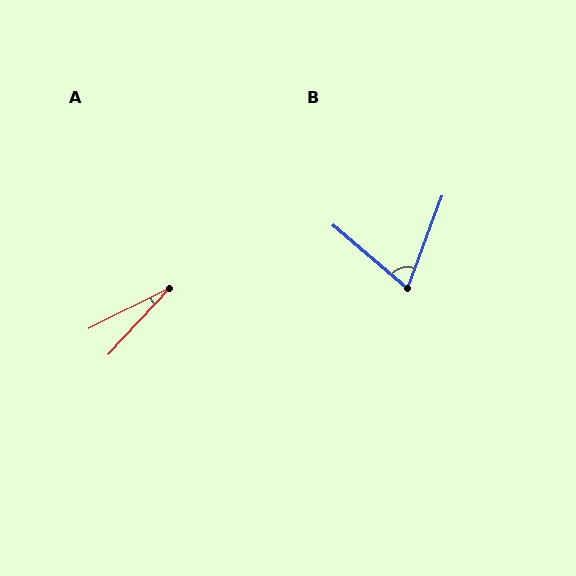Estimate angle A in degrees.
Approximately 20 degrees.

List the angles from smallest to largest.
A (20°), B (70°).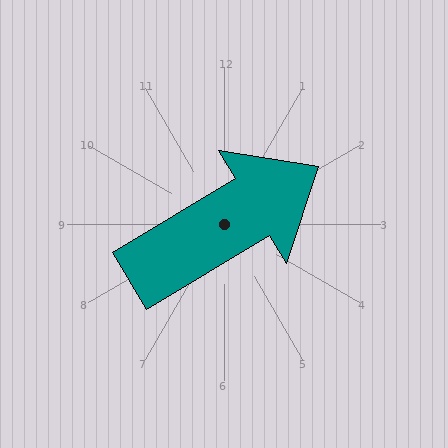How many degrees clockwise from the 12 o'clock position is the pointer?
Approximately 59 degrees.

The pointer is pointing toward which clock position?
Roughly 2 o'clock.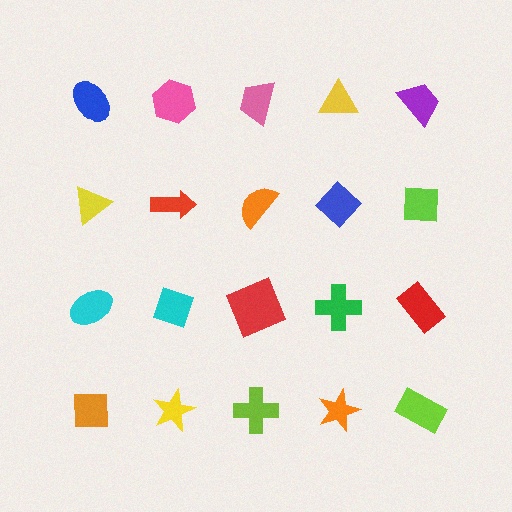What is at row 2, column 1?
A yellow triangle.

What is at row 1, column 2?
A pink hexagon.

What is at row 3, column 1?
A cyan ellipse.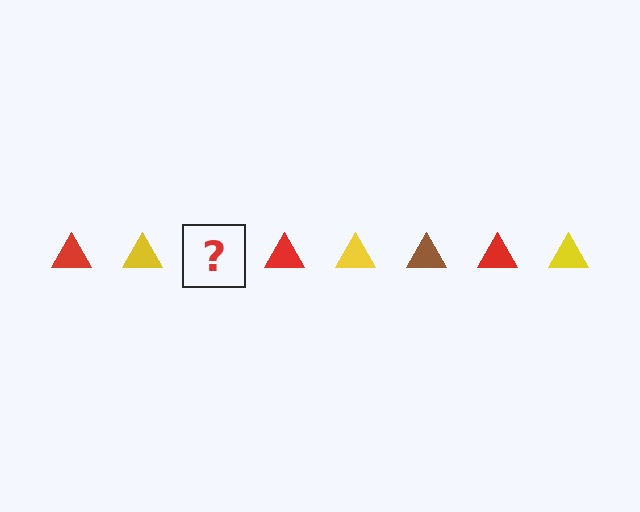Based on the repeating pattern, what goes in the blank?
The blank should be a brown triangle.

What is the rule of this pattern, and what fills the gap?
The rule is that the pattern cycles through red, yellow, brown triangles. The gap should be filled with a brown triangle.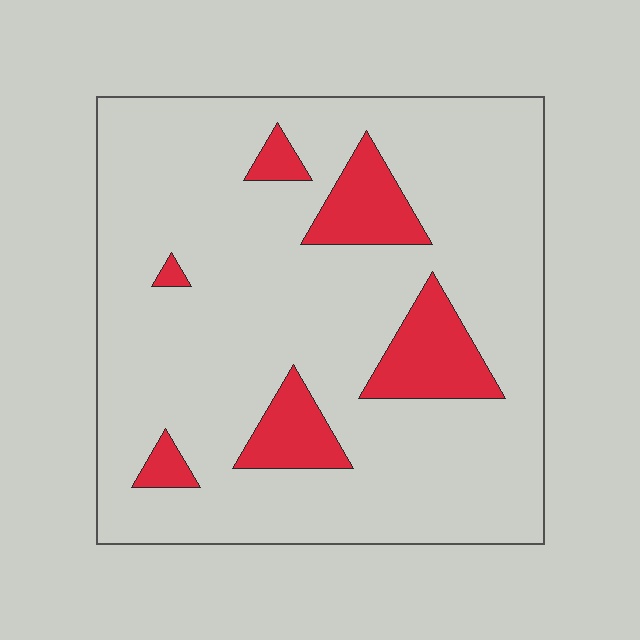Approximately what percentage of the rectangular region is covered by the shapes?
Approximately 15%.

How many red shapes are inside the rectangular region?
6.